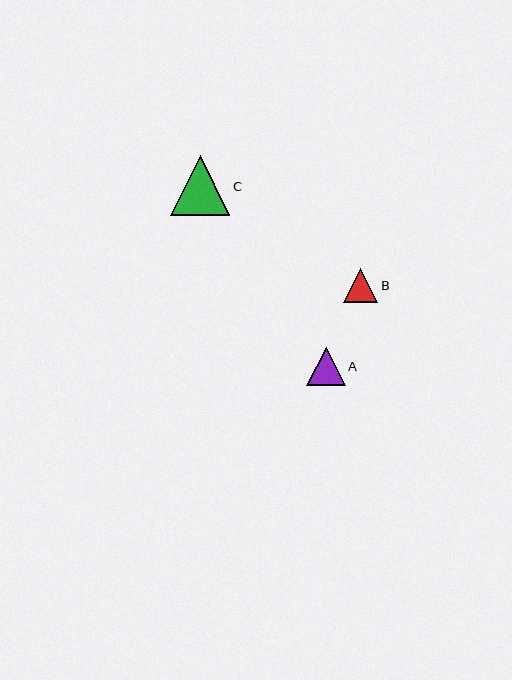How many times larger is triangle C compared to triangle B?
Triangle C is approximately 1.8 times the size of triangle B.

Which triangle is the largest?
Triangle C is the largest with a size of approximately 59 pixels.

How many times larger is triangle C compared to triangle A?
Triangle C is approximately 1.5 times the size of triangle A.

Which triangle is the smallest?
Triangle B is the smallest with a size of approximately 34 pixels.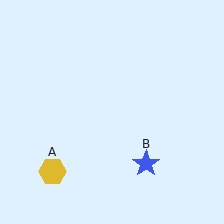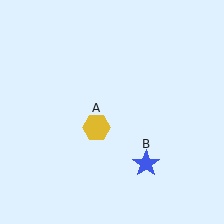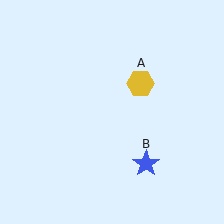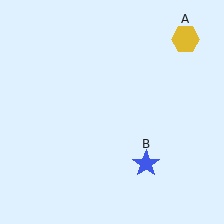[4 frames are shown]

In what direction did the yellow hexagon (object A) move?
The yellow hexagon (object A) moved up and to the right.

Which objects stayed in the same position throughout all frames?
Blue star (object B) remained stationary.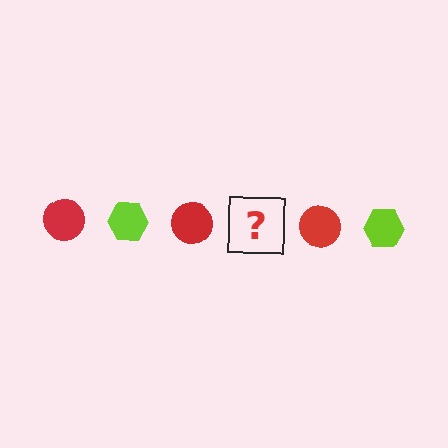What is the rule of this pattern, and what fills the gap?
The rule is that the pattern alternates between red circle and lime hexagon. The gap should be filled with a lime hexagon.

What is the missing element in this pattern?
The missing element is a lime hexagon.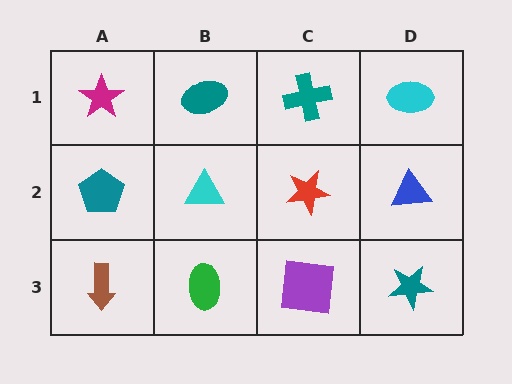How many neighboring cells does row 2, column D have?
3.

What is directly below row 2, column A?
A brown arrow.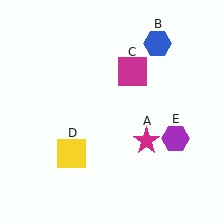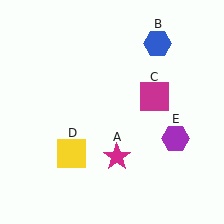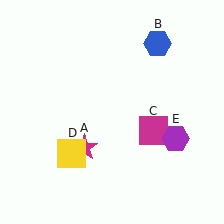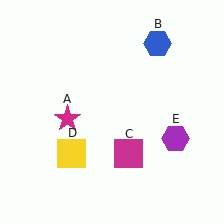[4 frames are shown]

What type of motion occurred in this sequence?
The magenta star (object A), magenta square (object C) rotated clockwise around the center of the scene.